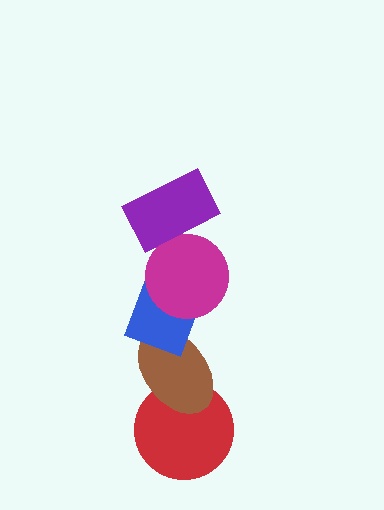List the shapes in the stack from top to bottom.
From top to bottom: the purple rectangle, the magenta circle, the blue diamond, the brown ellipse, the red circle.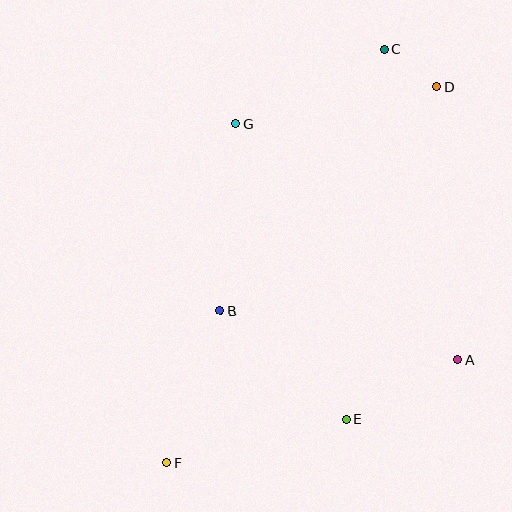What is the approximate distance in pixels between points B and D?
The distance between B and D is approximately 311 pixels.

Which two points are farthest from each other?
Points C and F are farthest from each other.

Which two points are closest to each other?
Points C and D are closest to each other.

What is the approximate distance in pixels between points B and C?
The distance between B and C is approximately 309 pixels.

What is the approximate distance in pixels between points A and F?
The distance between A and F is approximately 309 pixels.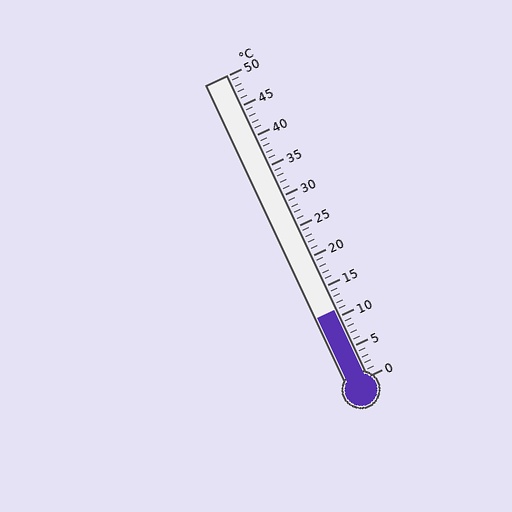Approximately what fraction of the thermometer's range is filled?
The thermometer is filled to approximately 20% of its range.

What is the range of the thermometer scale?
The thermometer scale ranges from 0°C to 50°C.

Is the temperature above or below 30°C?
The temperature is below 30°C.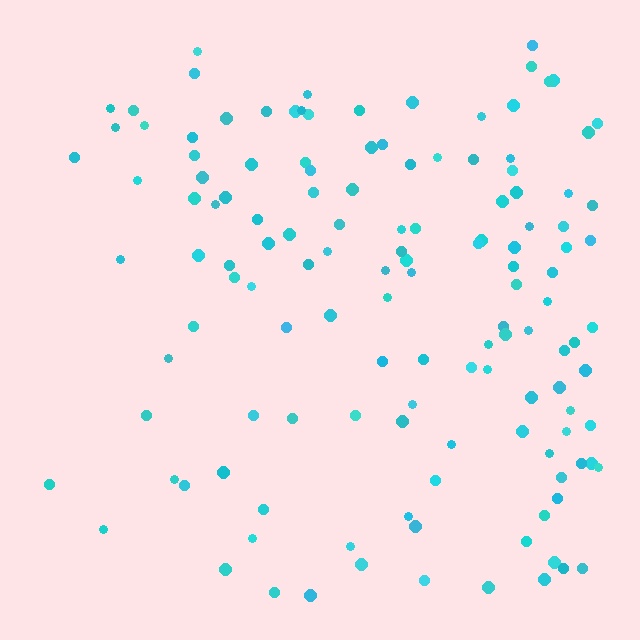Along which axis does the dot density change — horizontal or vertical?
Horizontal.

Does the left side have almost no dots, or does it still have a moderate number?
Still a moderate number, just noticeably fewer than the right.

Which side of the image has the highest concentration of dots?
The right.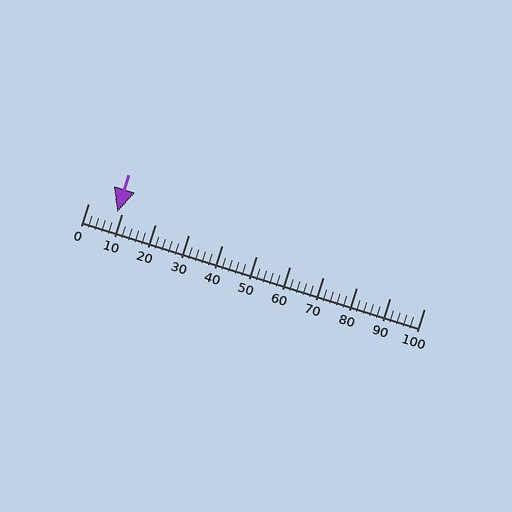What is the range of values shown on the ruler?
The ruler shows values from 0 to 100.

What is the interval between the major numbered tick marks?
The major tick marks are spaced 10 units apart.